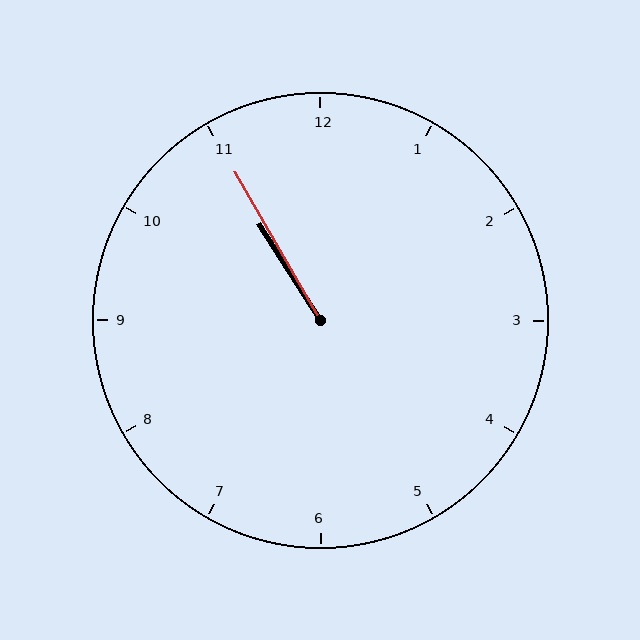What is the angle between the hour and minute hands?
Approximately 2 degrees.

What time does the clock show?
10:55.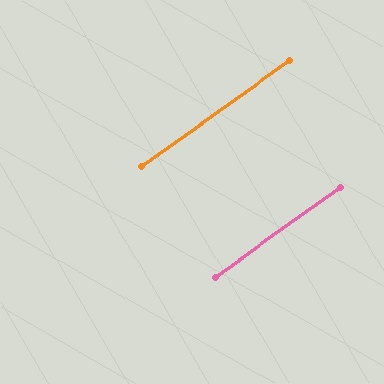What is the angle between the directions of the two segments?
Approximately 0 degrees.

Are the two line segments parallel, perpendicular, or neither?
Parallel — their directions differ by only 0.1°.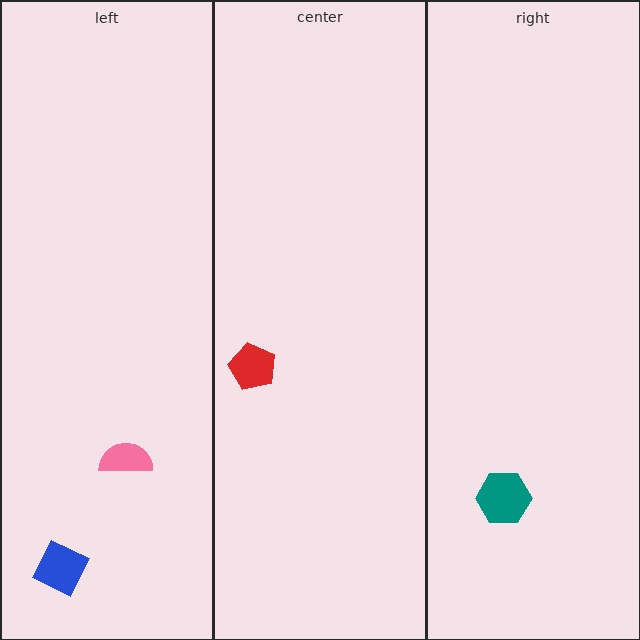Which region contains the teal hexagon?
The right region.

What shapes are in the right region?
The teal hexagon.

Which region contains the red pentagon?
The center region.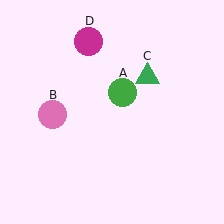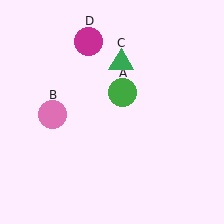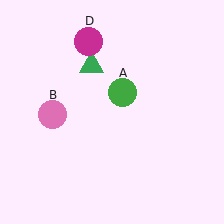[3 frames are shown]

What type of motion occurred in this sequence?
The green triangle (object C) rotated counterclockwise around the center of the scene.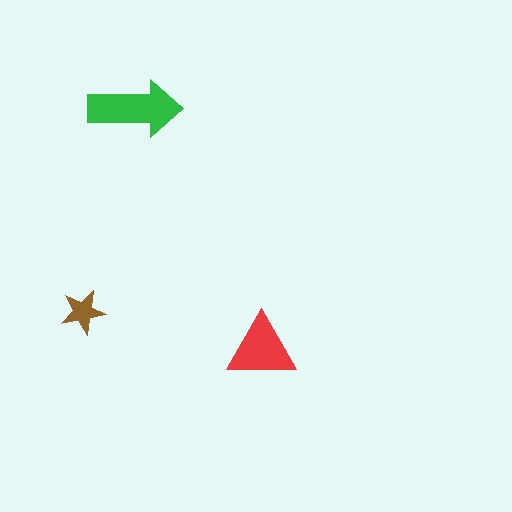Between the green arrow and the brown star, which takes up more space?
The green arrow.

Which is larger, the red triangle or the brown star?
The red triangle.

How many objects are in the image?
There are 3 objects in the image.